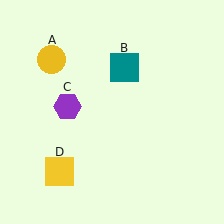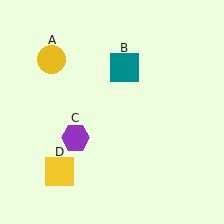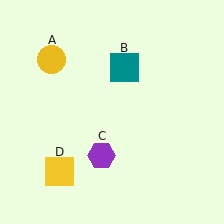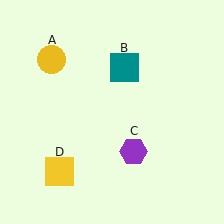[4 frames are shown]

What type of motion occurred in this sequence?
The purple hexagon (object C) rotated counterclockwise around the center of the scene.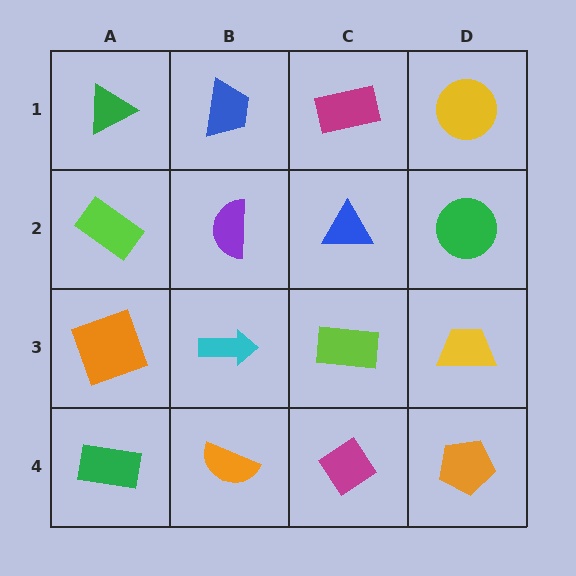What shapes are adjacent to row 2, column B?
A blue trapezoid (row 1, column B), a cyan arrow (row 3, column B), a lime rectangle (row 2, column A), a blue triangle (row 2, column C).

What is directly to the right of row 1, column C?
A yellow circle.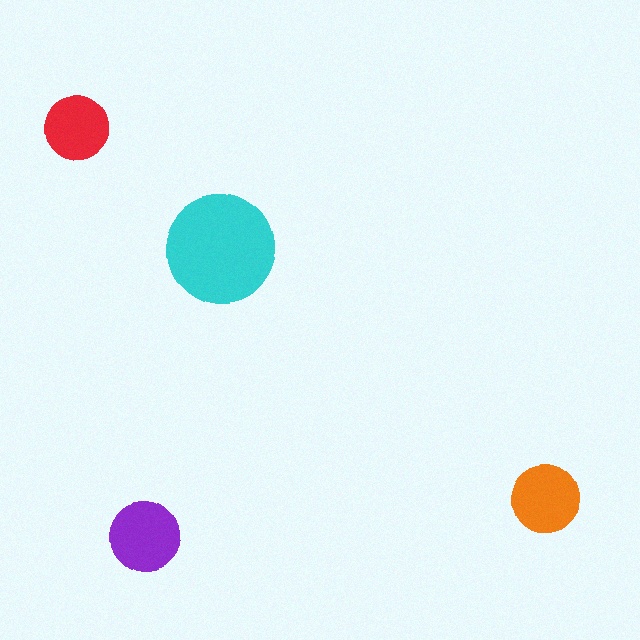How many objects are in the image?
There are 4 objects in the image.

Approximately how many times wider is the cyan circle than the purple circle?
About 1.5 times wider.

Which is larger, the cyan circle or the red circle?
The cyan one.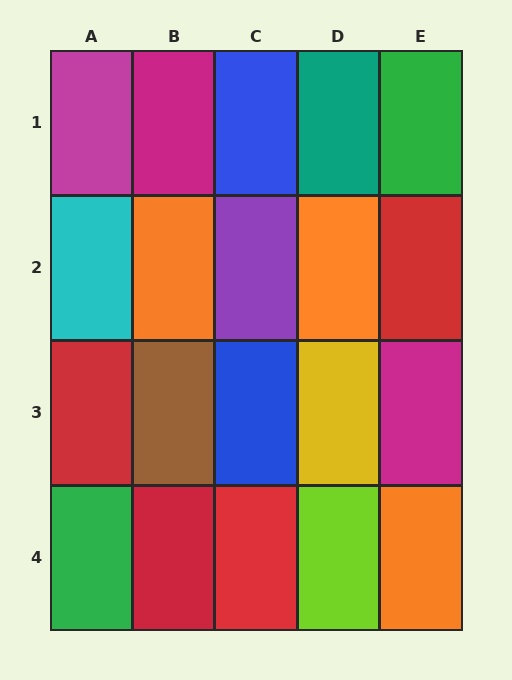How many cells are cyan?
1 cell is cyan.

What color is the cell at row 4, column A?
Green.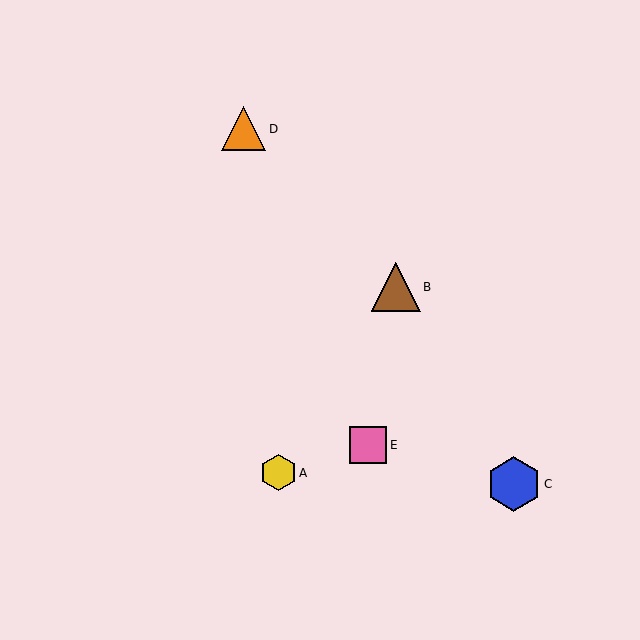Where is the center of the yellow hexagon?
The center of the yellow hexagon is at (278, 473).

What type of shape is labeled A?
Shape A is a yellow hexagon.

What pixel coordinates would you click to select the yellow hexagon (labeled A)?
Click at (278, 473) to select the yellow hexagon A.